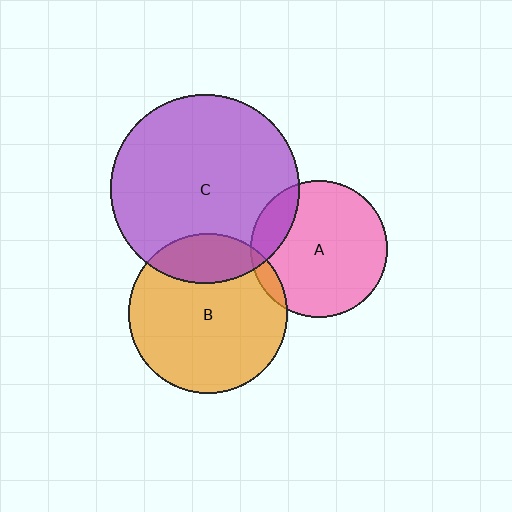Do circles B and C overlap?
Yes.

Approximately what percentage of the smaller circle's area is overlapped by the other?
Approximately 20%.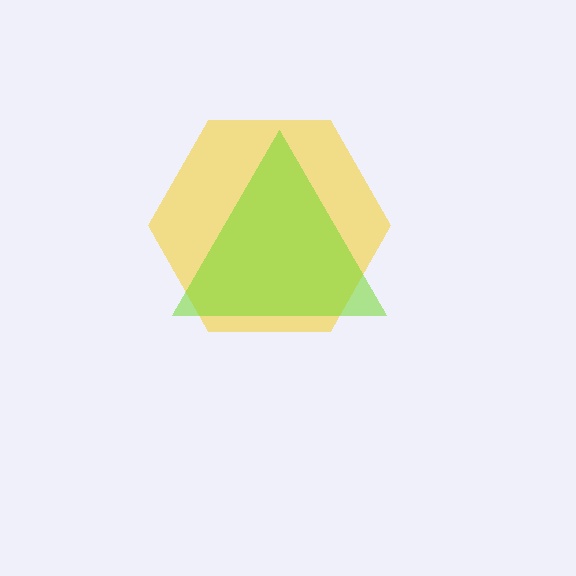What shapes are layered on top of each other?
The layered shapes are: a yellow hexagon, a lime triangle.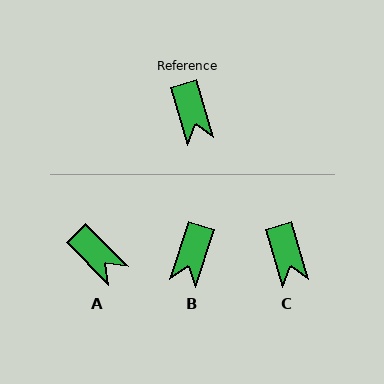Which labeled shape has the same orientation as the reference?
C.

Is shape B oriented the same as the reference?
No, it is off by about 34 degrees.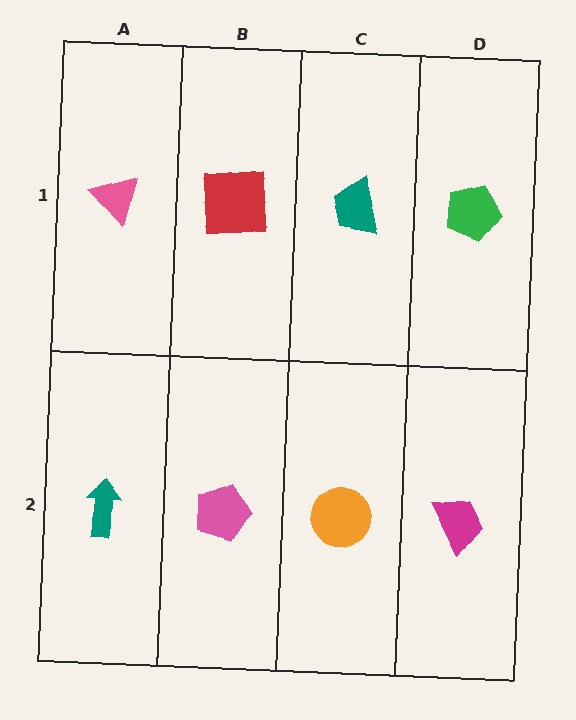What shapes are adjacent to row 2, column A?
A pink triangle (row 1, column A), a pink pentagon (row 2, column B).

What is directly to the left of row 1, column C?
A red square.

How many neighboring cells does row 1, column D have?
2.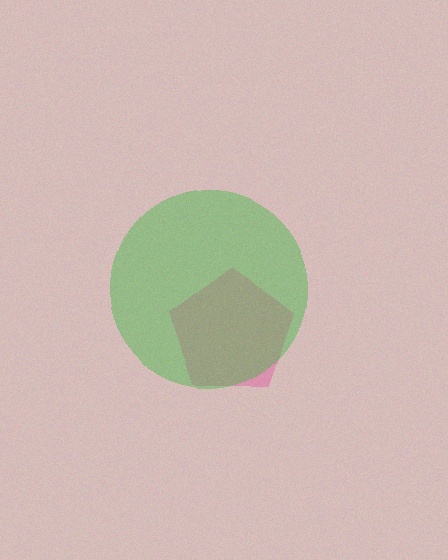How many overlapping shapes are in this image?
There are 2 overlapping shapes in the image.